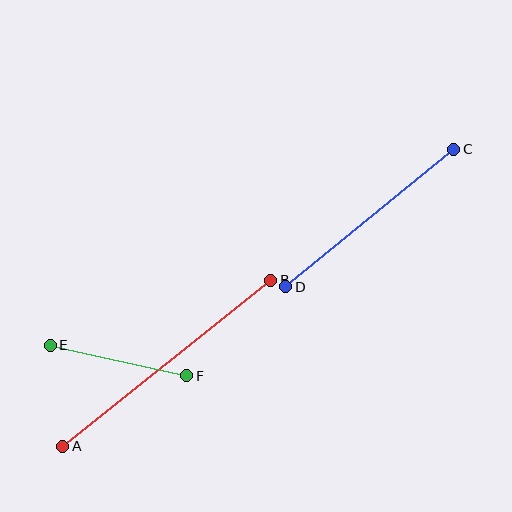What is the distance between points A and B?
The distance is approximately 266 pixels.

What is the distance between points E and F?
The distance is approximately 140 pixels.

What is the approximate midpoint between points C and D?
The midpoint is at approximately (370, 218) pixels.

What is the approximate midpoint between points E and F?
The midpoint is at approximately (119, 360) pixels.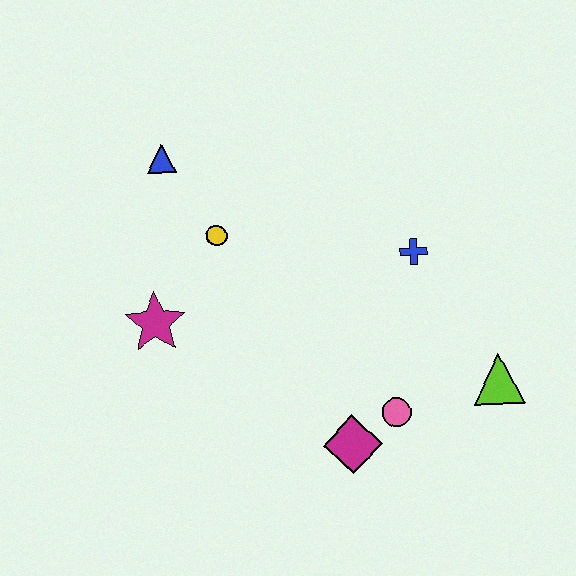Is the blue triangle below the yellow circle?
No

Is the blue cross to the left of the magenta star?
No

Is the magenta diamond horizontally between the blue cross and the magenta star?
Yes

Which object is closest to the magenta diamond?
The pink circle is closest to the magenta diamond.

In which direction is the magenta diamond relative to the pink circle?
The magenta diamond is to the left of the pink circle.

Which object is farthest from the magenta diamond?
The blue triangle is farthest from the magenta diamond.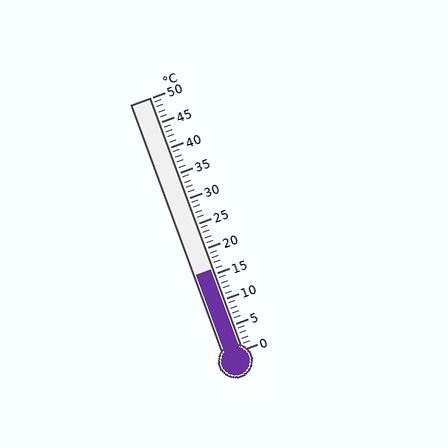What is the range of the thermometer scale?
The thermometer scale ranges from 0°C to 50°C.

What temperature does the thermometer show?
The thermometer shows approximately 16°C.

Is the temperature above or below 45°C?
The temperature is below 45°C.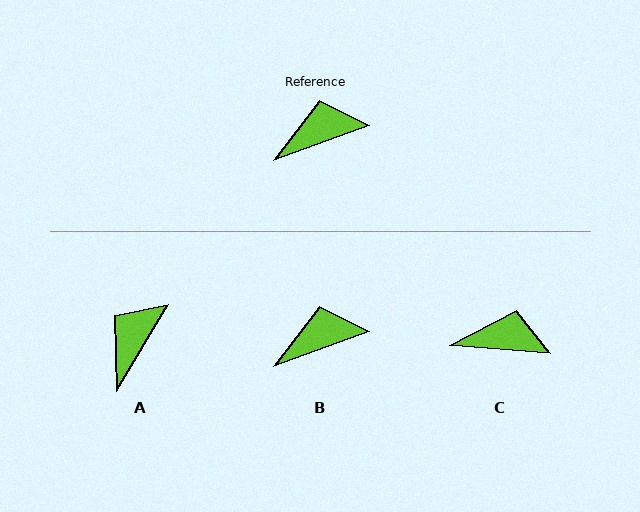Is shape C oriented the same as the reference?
No, it is off by about 24 degrees.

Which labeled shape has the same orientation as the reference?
B.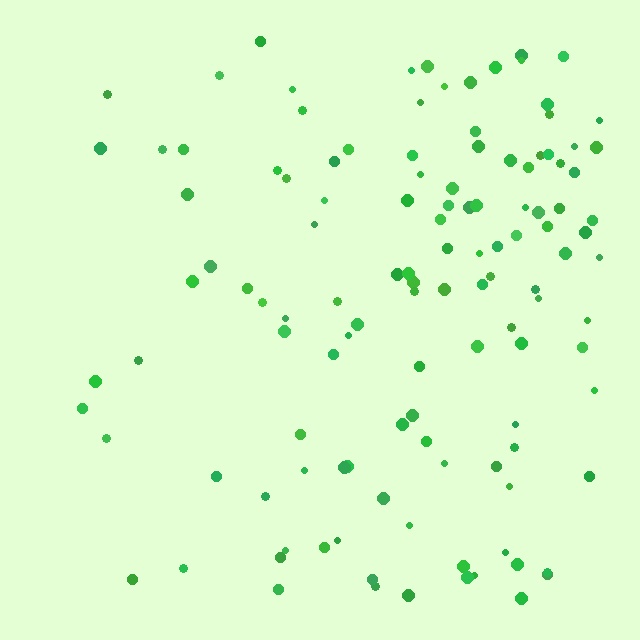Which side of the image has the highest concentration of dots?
The right.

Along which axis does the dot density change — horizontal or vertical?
Horizontal.